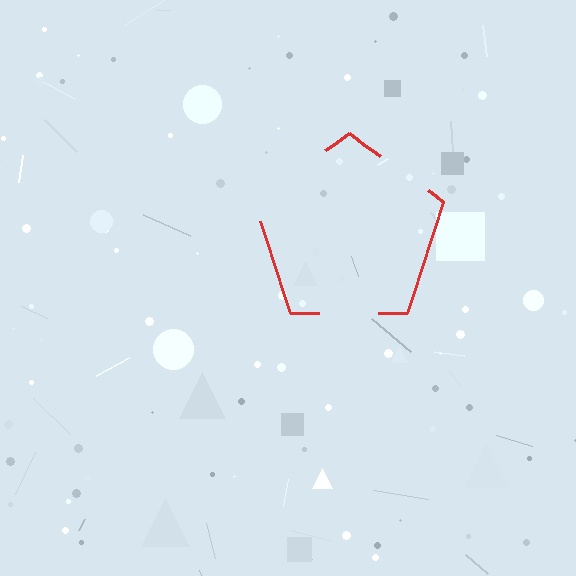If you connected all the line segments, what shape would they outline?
They would outline a pentagon.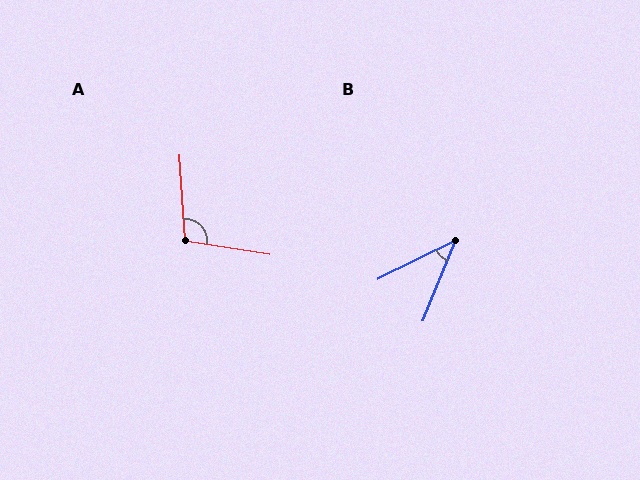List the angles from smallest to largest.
B (41°), A (103°).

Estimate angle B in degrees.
Approximately 41 degrees.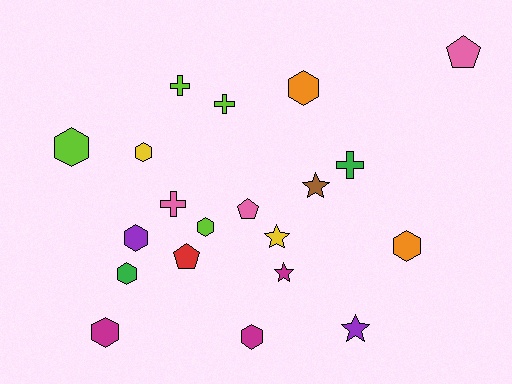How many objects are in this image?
There are 20 objects.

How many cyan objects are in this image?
There are no cyan objects.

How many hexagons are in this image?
There are 9 hexagons.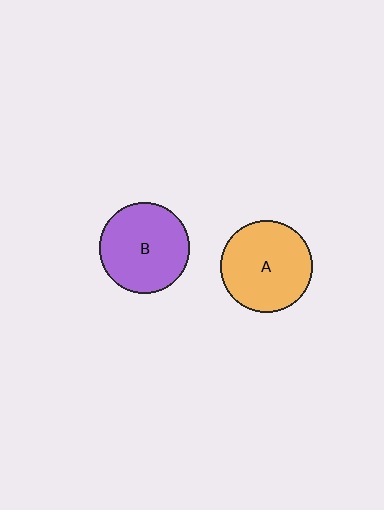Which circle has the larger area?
Circle A (orange).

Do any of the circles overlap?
No, none of the circles overlap.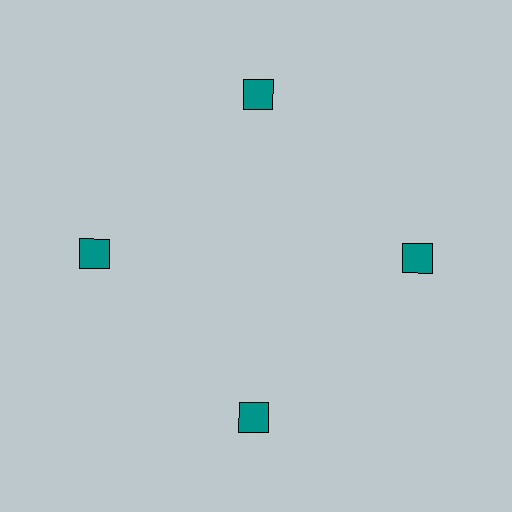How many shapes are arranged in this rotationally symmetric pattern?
There are 4 shapes, arranged in 4 groups of 1.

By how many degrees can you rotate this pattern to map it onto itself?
The pattern maps onto itself every 90 degrees of rotation.